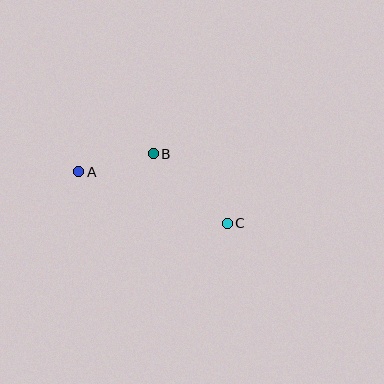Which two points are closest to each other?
Points A and B are closest to each other.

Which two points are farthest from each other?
Points A and C are farthest from each other.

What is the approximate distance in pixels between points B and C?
The distance between B and C is approximately 102 pixels.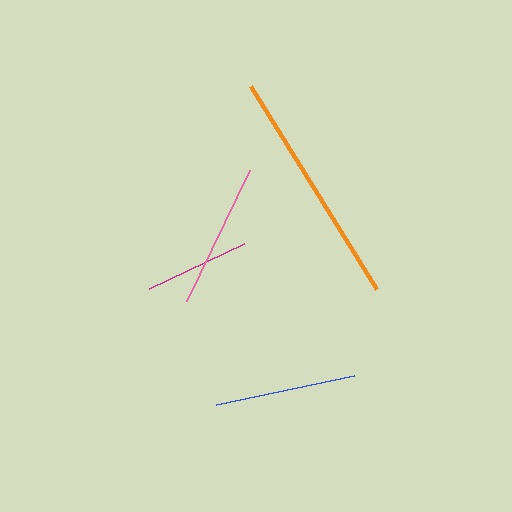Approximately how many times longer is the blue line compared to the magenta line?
The blue line is approximately 1.4 times the length of the magenta line.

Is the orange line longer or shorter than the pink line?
The orange line is longer than the pink line.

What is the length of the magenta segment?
The magenta segment is approximately 105 pixels long.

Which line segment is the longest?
The orange line is the longest at approximately 239 pixels.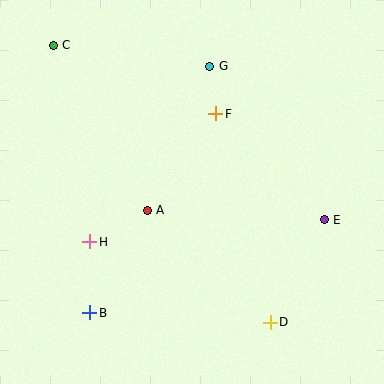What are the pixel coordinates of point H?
Point H is at (90, 242).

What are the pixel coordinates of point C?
Point C is at (53, 45).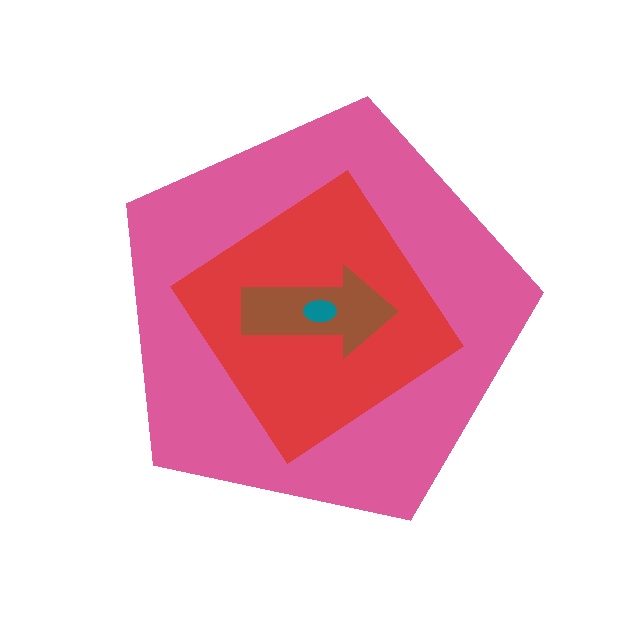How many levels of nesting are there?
4.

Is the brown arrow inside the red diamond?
Yes.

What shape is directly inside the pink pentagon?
The red diamond.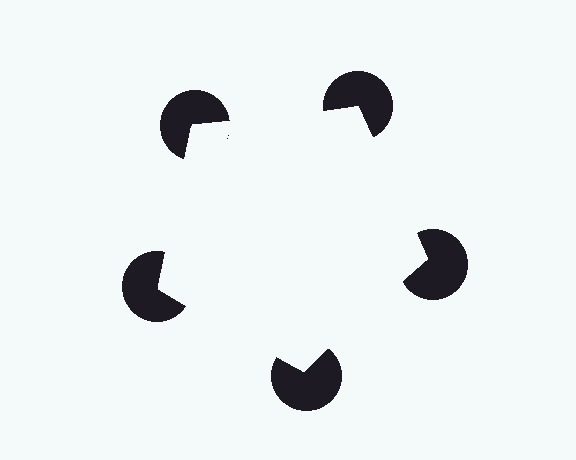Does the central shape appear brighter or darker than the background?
It typically appears slightly brighter than the background, even though no actual brightness change is drawn.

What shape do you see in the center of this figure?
An illusory pentagon — its edges are inferred from the aligned wedge cuts in the pac-man discs, not physically drawn.